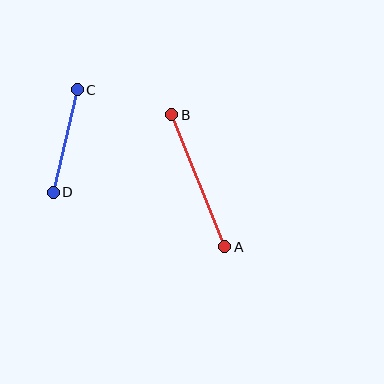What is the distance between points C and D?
The distance is approximately 105 pixels.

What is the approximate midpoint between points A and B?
The midpoint is at approximately (198, 181) pixels.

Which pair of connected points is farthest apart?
Points A and B are farthest apart.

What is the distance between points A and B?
The distance is approximately 142 pixels.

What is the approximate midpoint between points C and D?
The midpoint is at approximately (65, 141) pixels.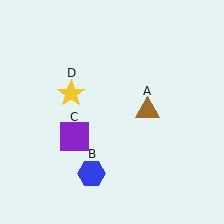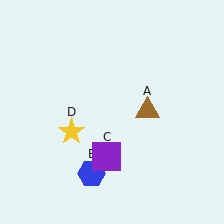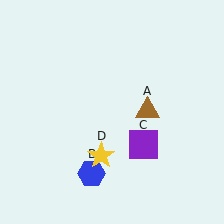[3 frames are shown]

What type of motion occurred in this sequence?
The purple square (object C), yellow star (object D) rotated counterclockwise around the center of the scene.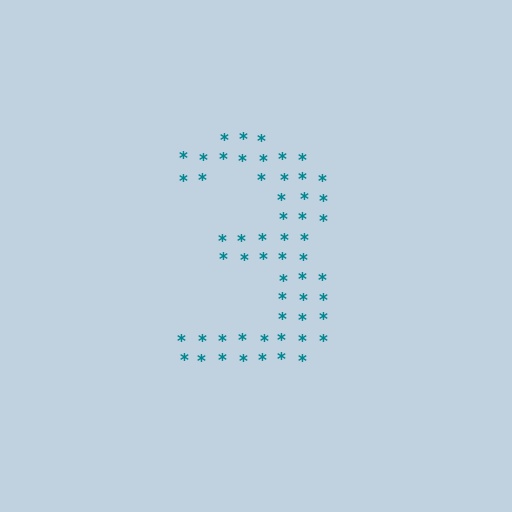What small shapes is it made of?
It is made of small asterisks.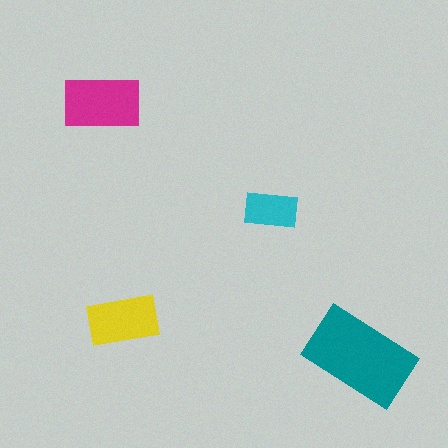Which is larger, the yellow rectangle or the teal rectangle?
The teal one.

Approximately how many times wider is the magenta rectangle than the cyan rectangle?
About 1.5 times wider.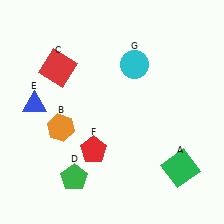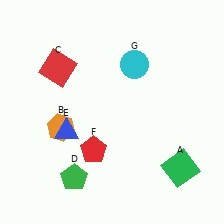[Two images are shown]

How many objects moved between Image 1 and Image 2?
1 object moved between the two images.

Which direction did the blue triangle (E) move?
The blue triangle (E) moved right.